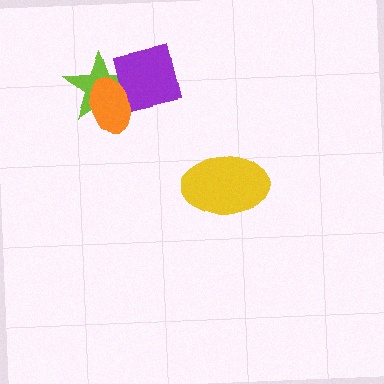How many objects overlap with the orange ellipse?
2 objects overlap with the orange ellipse.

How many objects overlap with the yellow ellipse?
0 objects overlap with the yellow ellipse.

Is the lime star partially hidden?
Yes, it is partially covered by another shape.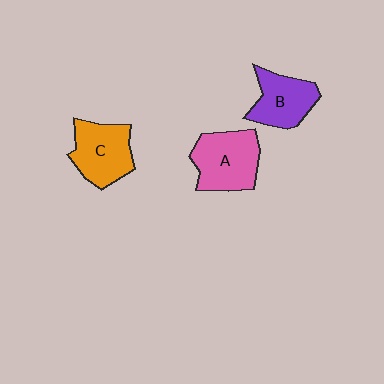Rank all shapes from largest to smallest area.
From largest to smallest: A (pink), C (orange), B (purple).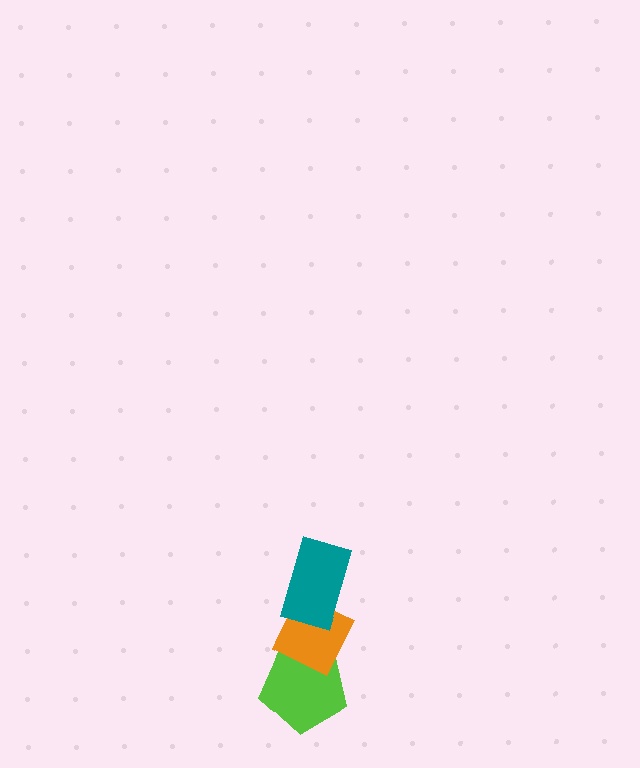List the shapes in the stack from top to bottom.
From top to bottom: the teal rectangle, the orange diamond, the lime pentagon.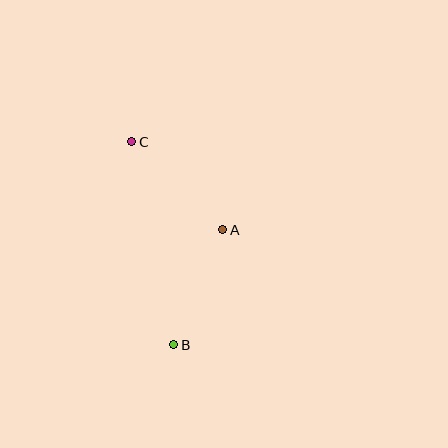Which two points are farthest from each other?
Points B and C are farthest from each other.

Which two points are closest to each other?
Points A and B are closest to each other.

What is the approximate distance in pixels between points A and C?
The distance between A and C is approximately 127 pixels.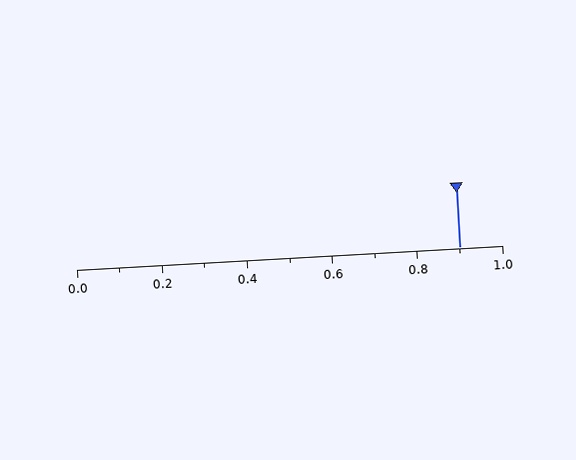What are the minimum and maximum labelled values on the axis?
The axis runs from 0.0 to 1.0.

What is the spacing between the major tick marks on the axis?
The major ticks are spaced 0.2 apart.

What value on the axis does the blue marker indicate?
The marker indicates approximately 0.9.